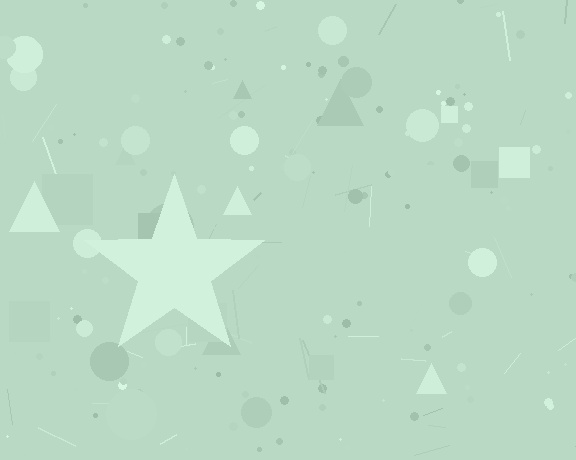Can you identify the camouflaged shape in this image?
The camouflaged shape is a star.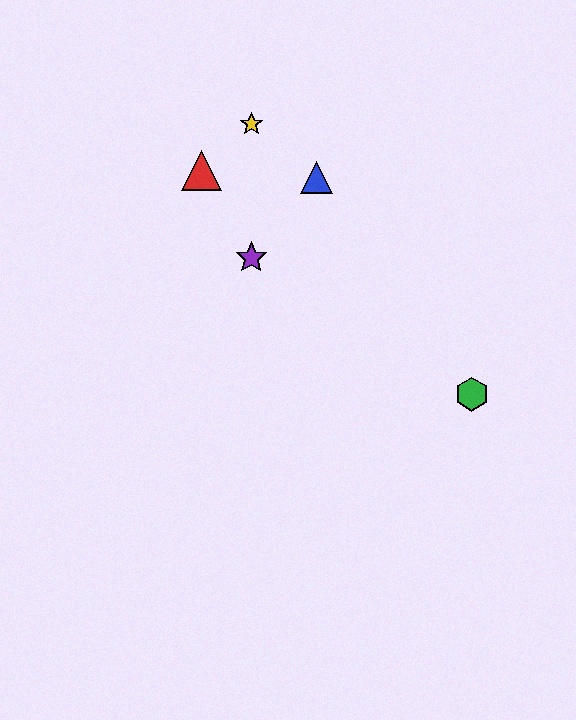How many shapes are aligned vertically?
2 shapes (the yellow star, the purple star) are aligned vertically.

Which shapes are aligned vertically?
The yellow star, the purple star are aligned vertically.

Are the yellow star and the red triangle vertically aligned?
No, the yellow star is at x≈251 and the red triangle is at x≈201.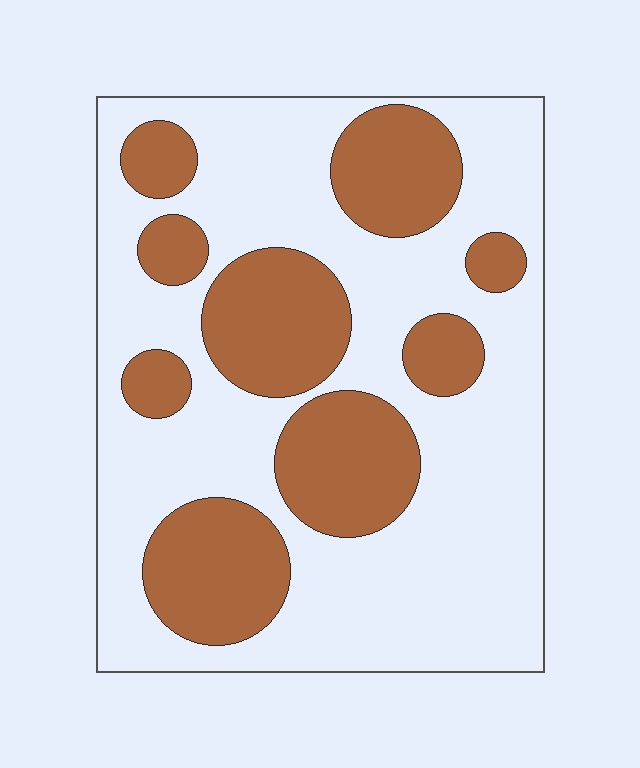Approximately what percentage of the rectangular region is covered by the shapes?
Approximately 35%.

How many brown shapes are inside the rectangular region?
9.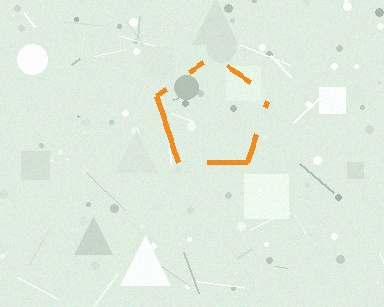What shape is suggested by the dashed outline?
The dashed outline suggests a pentagon.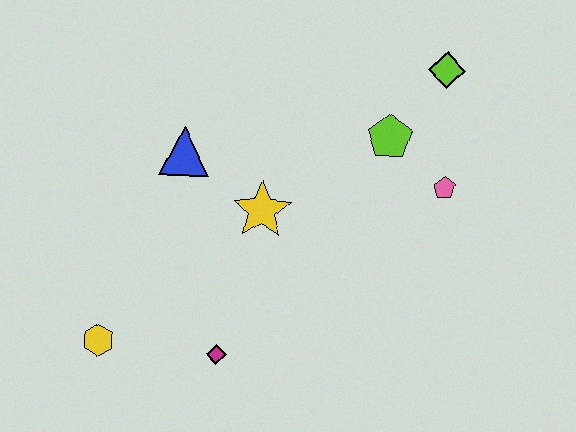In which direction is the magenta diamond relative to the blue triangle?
The magenta diamond is below the blue triangle.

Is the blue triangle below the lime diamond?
Yes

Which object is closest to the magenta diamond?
The yellow hexagon is closest to the magenta diamond.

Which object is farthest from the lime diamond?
The yellow hexagon is farthest from the lime diamond.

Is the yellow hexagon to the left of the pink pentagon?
Yes